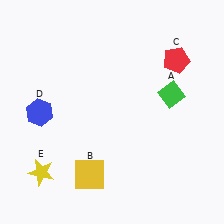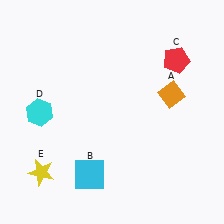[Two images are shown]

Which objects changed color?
A changed from green to orange. B changed from yellow to cyan. D changed from blue to cyan.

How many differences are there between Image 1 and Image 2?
There are 3 differences between the two images.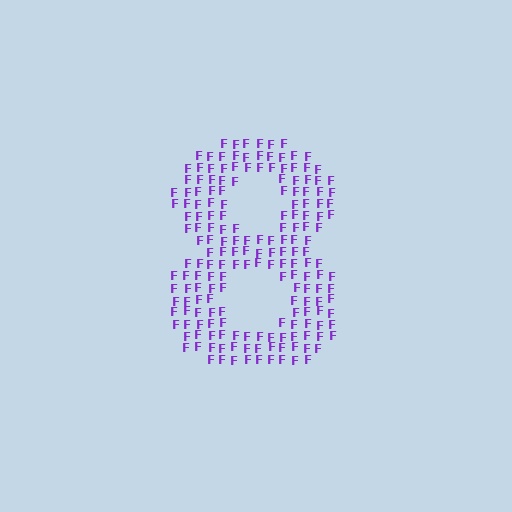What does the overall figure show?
The overall figure shows the digit 8.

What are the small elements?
The small elements are letter F's.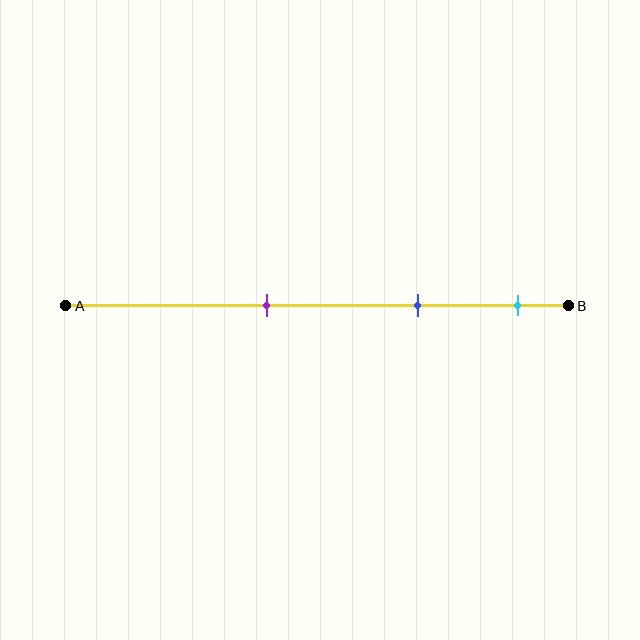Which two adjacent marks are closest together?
The blue and cyan marks are the closest adjacent pair.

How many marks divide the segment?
There are 3 marks dividing the segment.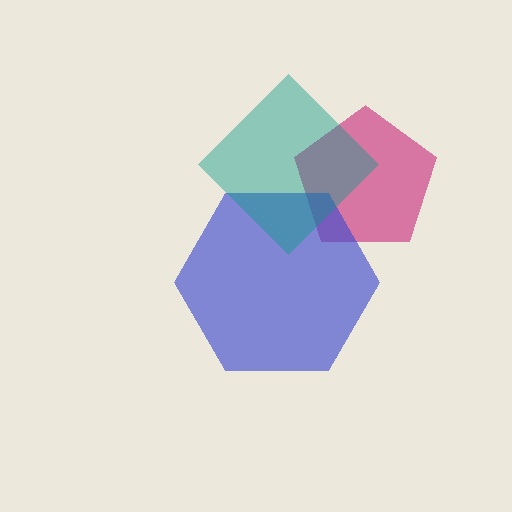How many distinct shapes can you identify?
There are 3 distinct shapes: a magenta pentagon, a blue hexagon, a teal diamond.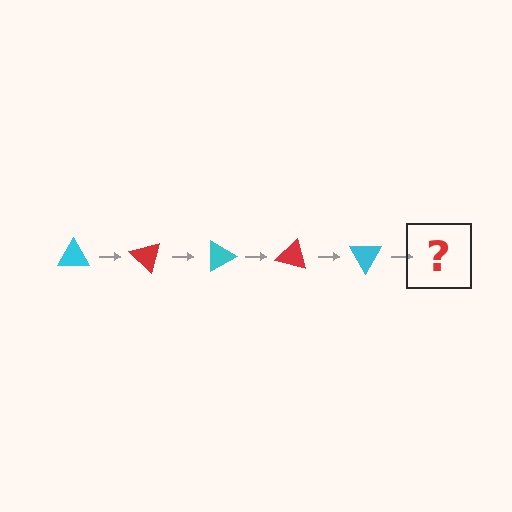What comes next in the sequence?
The next element should be a red triangle, rotated 225 degrees from the start.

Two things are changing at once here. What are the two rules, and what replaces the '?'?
The two rules are that it rotates 45 degrees each step and the color cycles through cyan and red. The '?' should be a red triangle, rotated 225 degrees from the start.